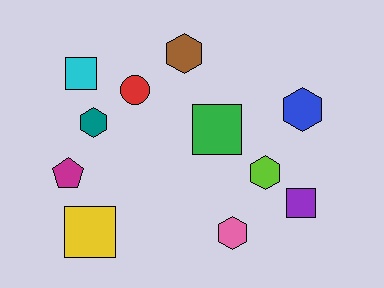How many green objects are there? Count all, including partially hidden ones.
There is 1 green object.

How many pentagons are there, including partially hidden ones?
There is 1 pentagon.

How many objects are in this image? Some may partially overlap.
There are 11 objects.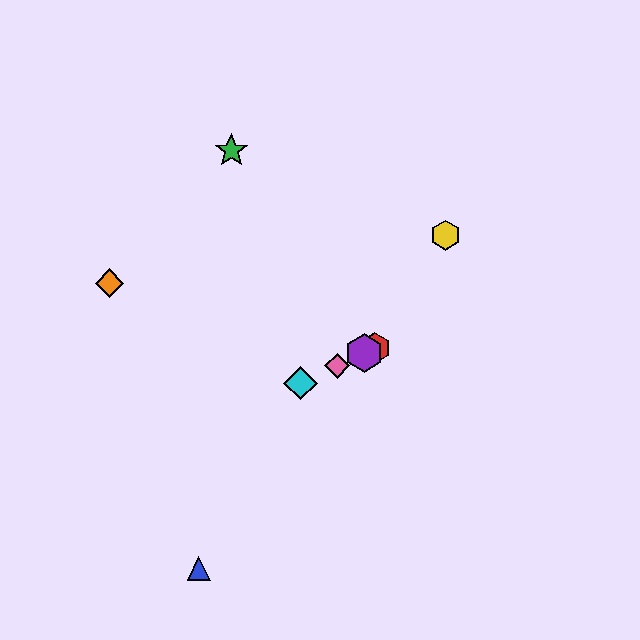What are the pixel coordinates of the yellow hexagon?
The yellow hexagon is at (446, 235).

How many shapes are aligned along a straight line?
4 shapes (the red hexagon, the purple hexagon, the cyan diamond, the pink diamond) are aligned along a straight line.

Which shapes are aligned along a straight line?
The red hexagon, the purple hexagon, the cyan diamond, the pink diamond are aligned along a straight line.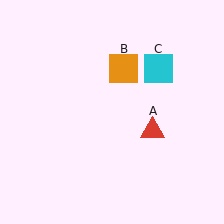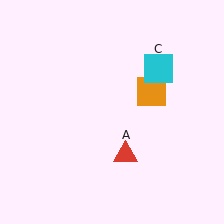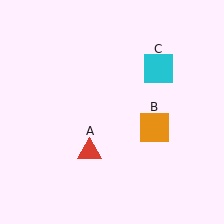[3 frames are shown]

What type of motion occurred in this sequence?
The red triangle (object A), orange square (object B) rotated clockwise around the center of the scene.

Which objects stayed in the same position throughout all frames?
Cyan square (object C) remained stationary.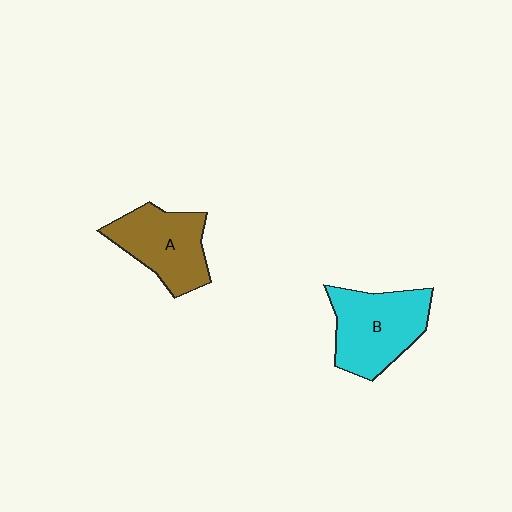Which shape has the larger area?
Shape B (cyan).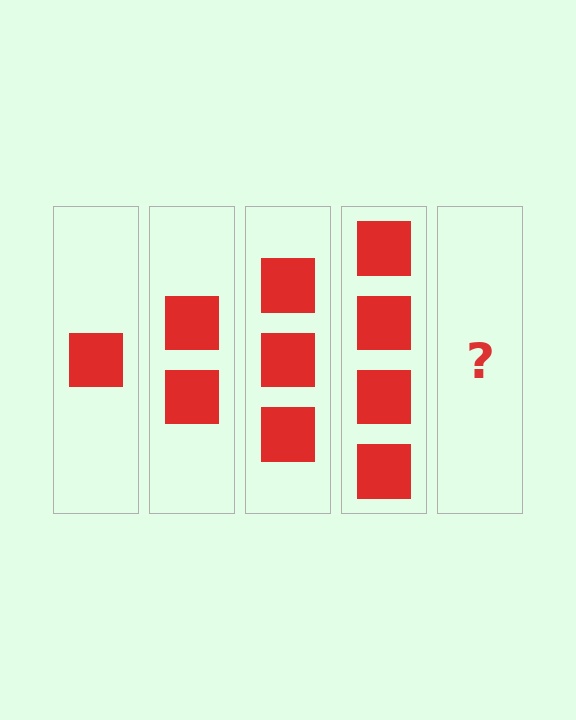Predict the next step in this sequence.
The next step is 5 squares.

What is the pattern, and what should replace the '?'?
The pattern is that each step adds one more square. The '?' should be 5 squares.